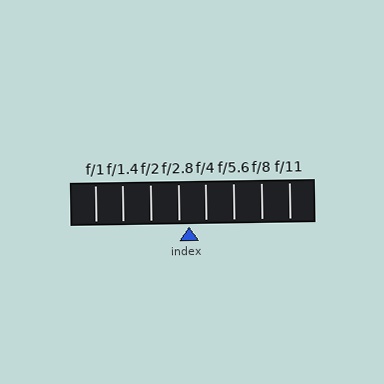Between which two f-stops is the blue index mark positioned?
The index mark is between f/2.8 and f/4.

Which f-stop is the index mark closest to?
The index mark is closest to f/2.8.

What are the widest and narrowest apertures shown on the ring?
The widest aperture shown is f/1 and the narrowest is f/11.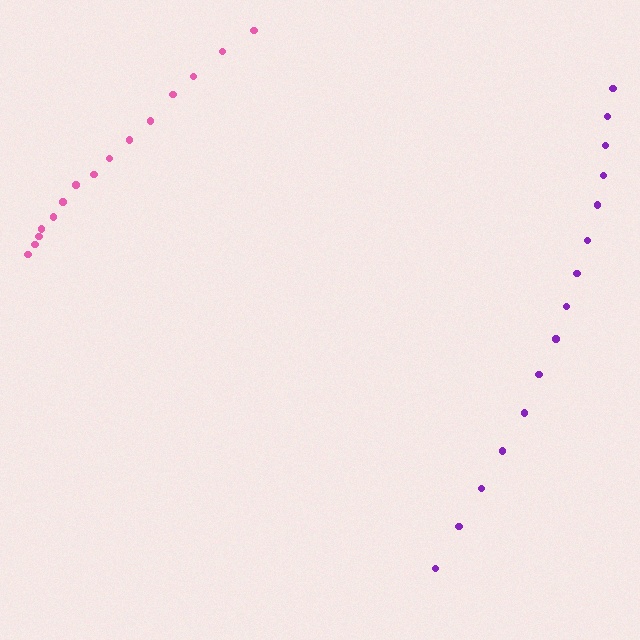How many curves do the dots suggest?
There are 2 distinct paths.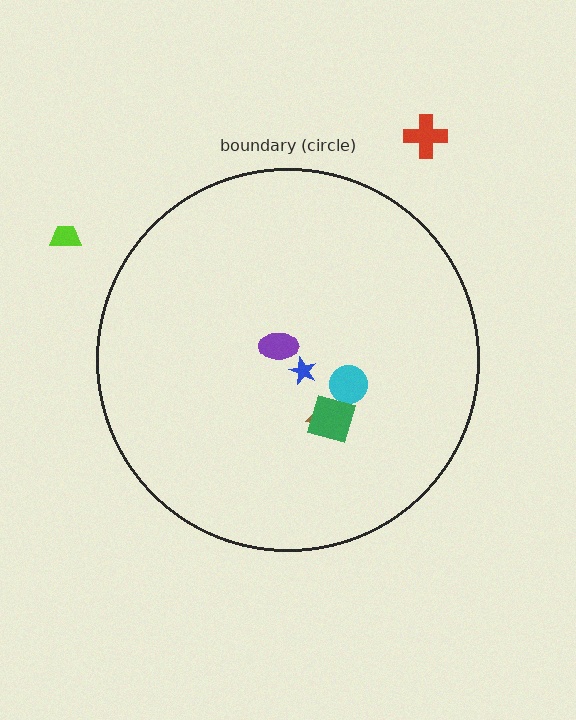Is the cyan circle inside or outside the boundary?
Inside.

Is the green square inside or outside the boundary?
Inside.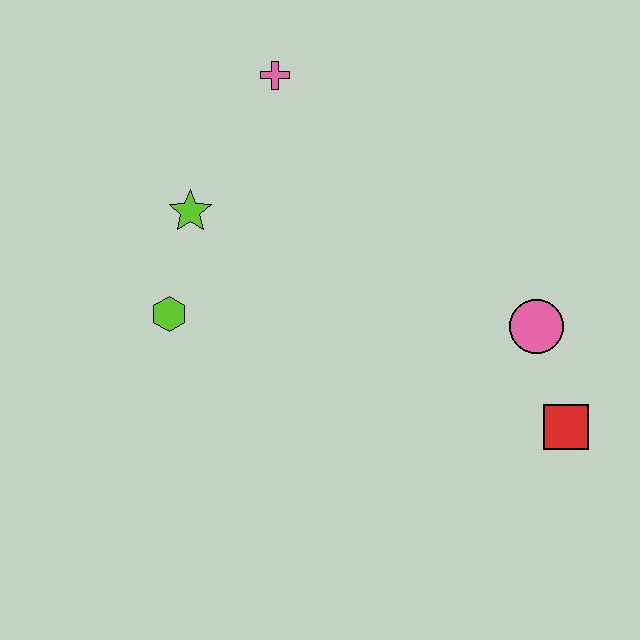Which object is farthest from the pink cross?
The red square is farthest from the pink cross.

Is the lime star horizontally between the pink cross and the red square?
No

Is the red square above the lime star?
No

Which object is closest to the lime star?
The lime hexagon is closest to the lime star.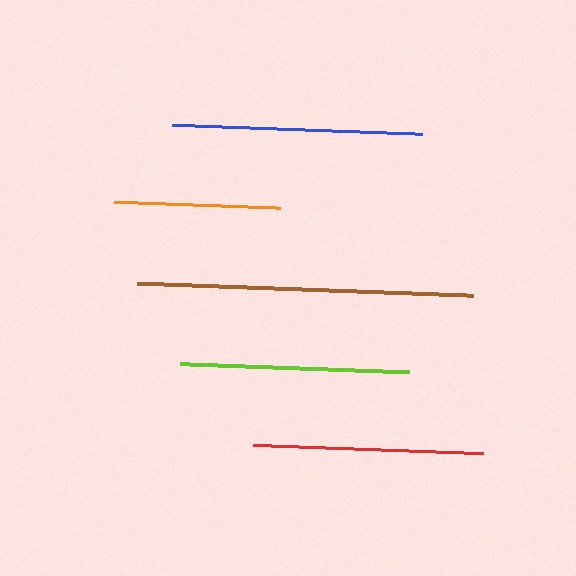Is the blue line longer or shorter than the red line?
The blue line is longer than the red line.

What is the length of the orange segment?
The orange segment is approximately 166 pixels long.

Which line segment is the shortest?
The orange line is the shortest at approximately 166 pixels.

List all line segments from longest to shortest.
From longest to shortest: brown, blue, red, lime, orange.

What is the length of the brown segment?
The brown segment is approximately 336 pixels long.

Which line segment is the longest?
The brown line is the longest at approximately 336 pixels.